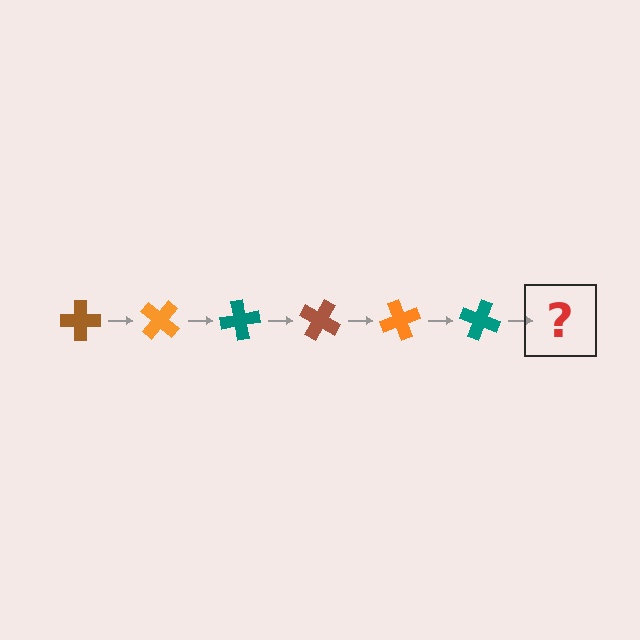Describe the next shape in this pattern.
It should be a brown cross, rotated 240 degrees from the start.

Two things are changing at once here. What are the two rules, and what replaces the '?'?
The two rules are that it rotates 40 degrees each step and the color cycles through brown, orange, and teal. The '?' should be a brown cross, rotated 240 degrees from the start.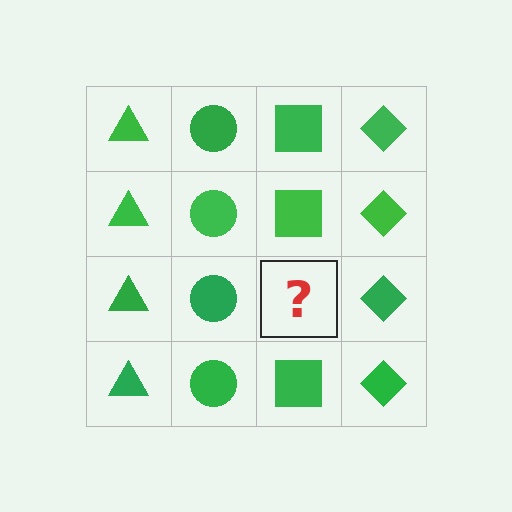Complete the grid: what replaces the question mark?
The question mark should be replaced with a green square.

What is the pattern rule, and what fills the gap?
The rule is that each column has a consistent shape. The gap should be filled with a green square.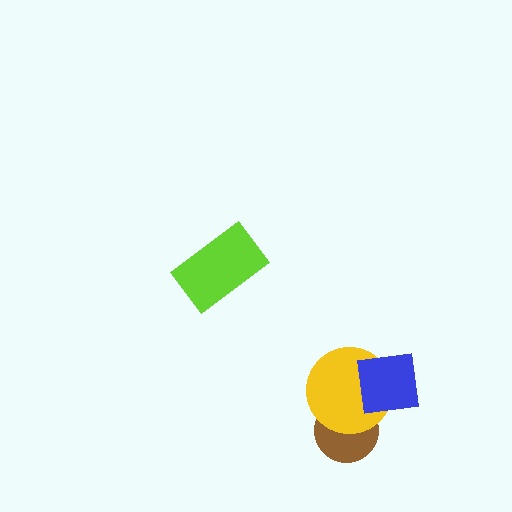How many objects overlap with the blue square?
2 objects overlap with the blue square.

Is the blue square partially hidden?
No, no other shape covers it.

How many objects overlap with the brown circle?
2 objects overlap with the brown circle.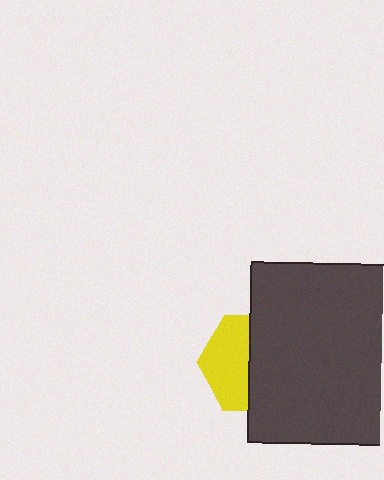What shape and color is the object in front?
The object in front is a dark gray rectangle.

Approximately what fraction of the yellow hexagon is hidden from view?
Roughly 54% of the yellow hexagon is hidden behind the dark gray rectangle.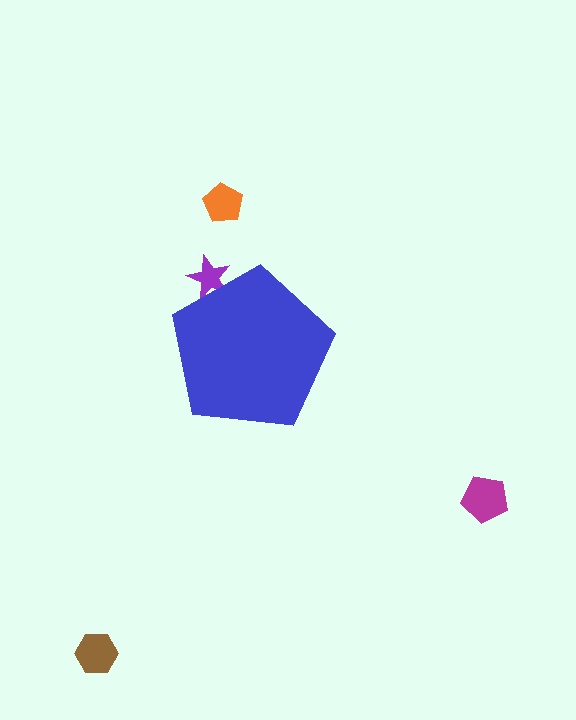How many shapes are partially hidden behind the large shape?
1 shape is partially hidden.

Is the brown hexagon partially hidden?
No, the brown hexagon is fully visible.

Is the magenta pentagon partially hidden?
No, the magenta pentagon is fully visible.